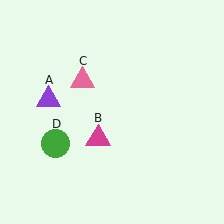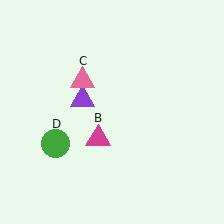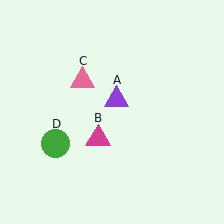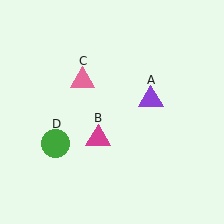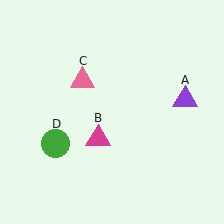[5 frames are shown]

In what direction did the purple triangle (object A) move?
The purple triangle (object A) moved right.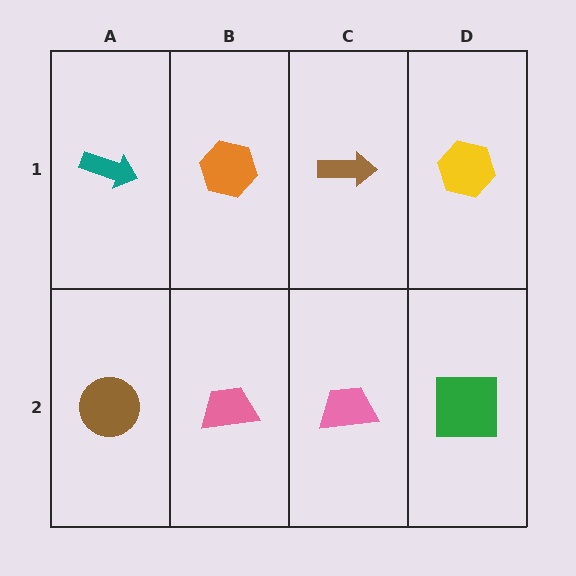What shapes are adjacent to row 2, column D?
A yellow hexagon (row 1, column D), a pink trapezoid (row 2, column C).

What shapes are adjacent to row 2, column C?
A brown arrow (row 1, column C), a pink trapezoid (row 2, column B), a green square (row 2, column D).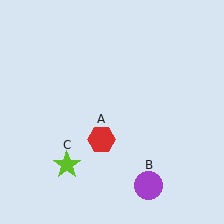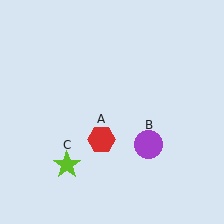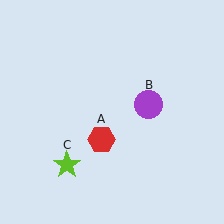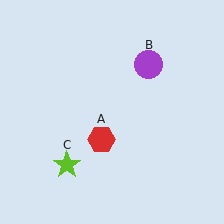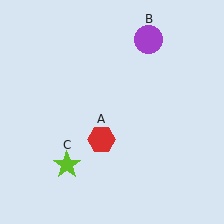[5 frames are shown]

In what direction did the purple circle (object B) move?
The purple circle (object B) moved up.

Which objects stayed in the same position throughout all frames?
Red hexagon (object A) and lime star (object C) remained stationary.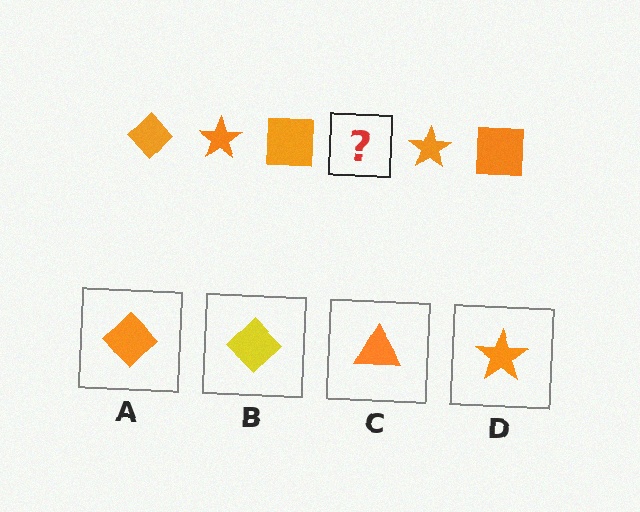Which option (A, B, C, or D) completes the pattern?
A.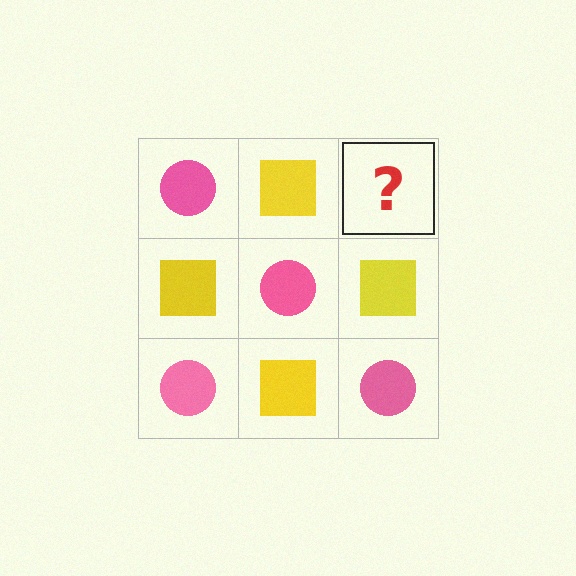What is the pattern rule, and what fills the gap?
The rule is that it alternates pink circle and yellow square in a checkerboard pattern. The gap should be filled with a pink circle.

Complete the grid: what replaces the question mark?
The question mark should be replaced with a pink circle.